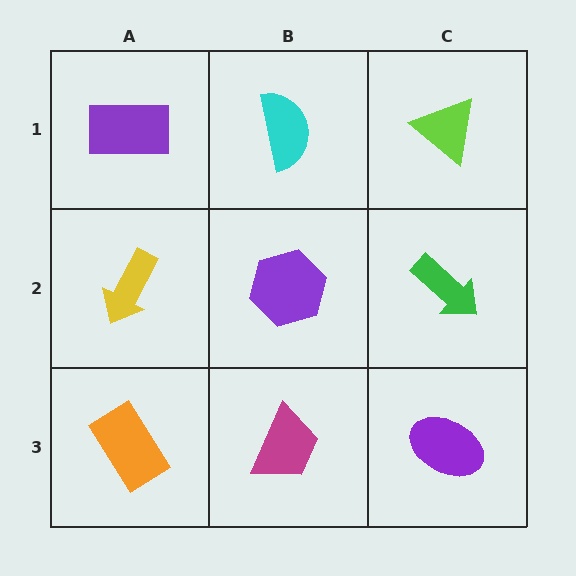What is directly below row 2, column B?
A magenta trapezoid.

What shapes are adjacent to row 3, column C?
A green arrow (row 2, column C), a magenta trapezoid (row 3, column B).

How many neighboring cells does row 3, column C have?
2.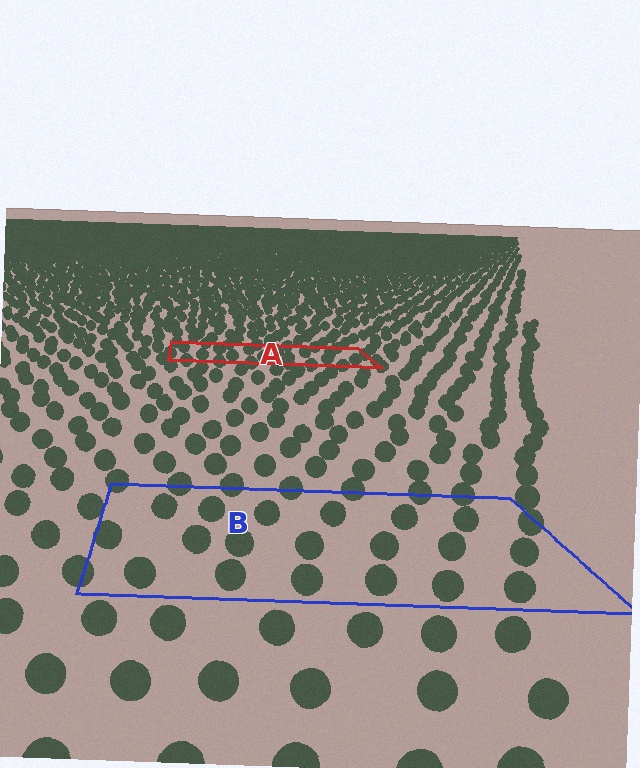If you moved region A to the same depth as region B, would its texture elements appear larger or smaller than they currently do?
They would appear larger. At a closer depth, the same texture elements are projected at a bigger on-screen size.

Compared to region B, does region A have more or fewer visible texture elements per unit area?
Region A has more texture elements per unit area — they are packed more densely because it is farther away.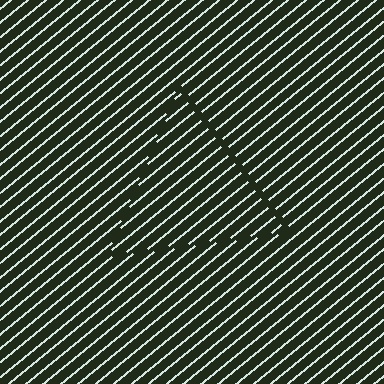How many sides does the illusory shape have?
3 sides — the line-ends trace a triangle.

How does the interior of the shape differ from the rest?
The interior of the shape contains the same grating, shifted by half a period — the contour is defined by the phase discontinuity where line-ends from the inner and outer gratings abut.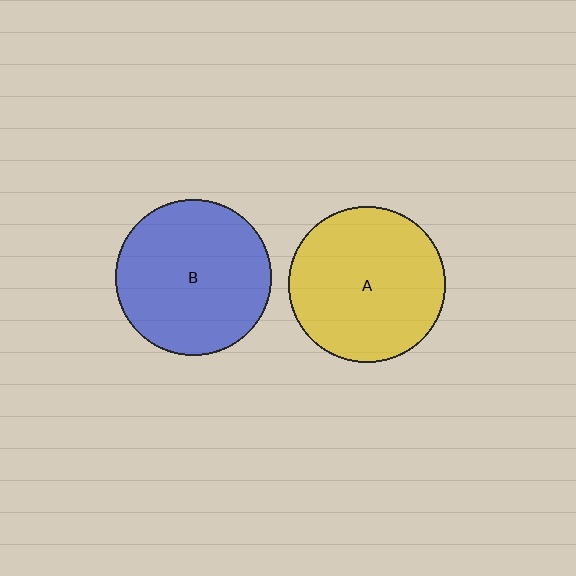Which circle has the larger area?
Circle B (blue).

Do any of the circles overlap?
No, none of the circles overlap.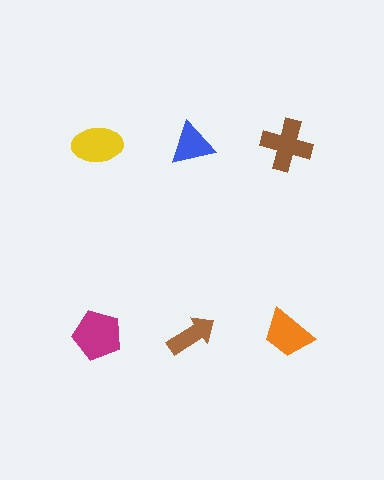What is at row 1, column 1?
A yellow ellipse.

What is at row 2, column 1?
A magenta pentagon.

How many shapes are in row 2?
3 shapes.